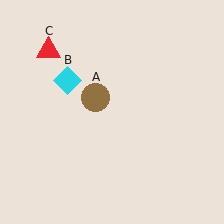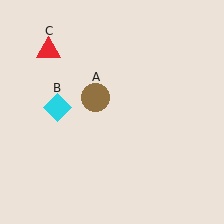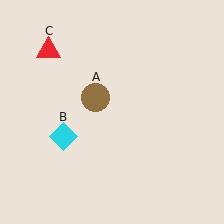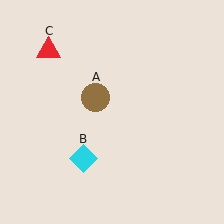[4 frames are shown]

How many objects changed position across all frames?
1 object changed position: cyan diamond (object B).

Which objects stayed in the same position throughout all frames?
Brown circle (object A) and red triangle (object C) remained stationary.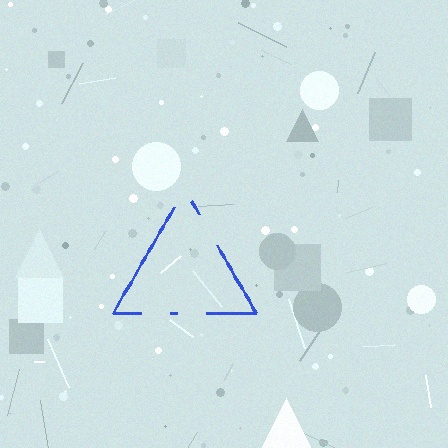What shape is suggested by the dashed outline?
The dashed outline suggests a triangle.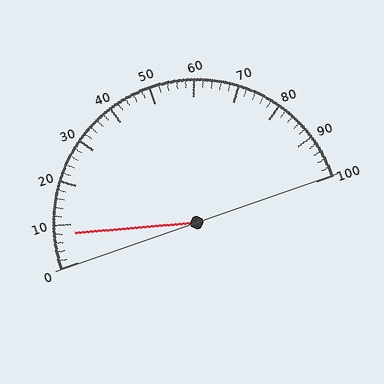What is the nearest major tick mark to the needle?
The nearest major tick mark is 10.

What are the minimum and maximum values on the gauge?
The gauge ranges from 0 to 100.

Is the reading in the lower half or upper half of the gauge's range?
The reading is in the lower half of the range (0 to 100).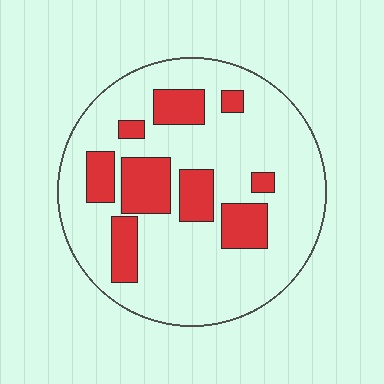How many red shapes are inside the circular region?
9.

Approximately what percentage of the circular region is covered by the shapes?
Approximately 25%.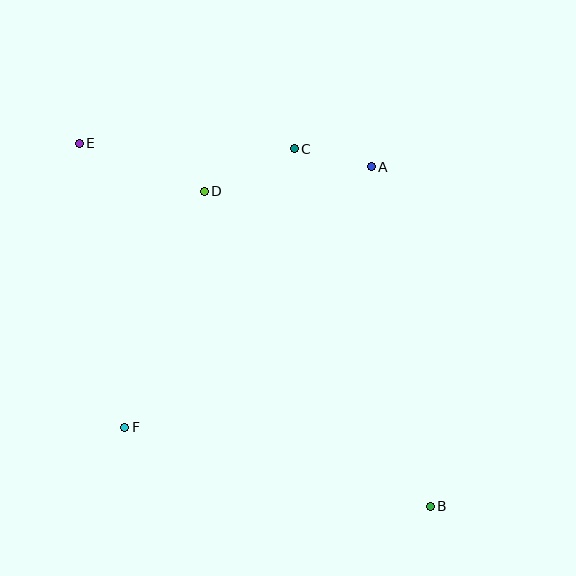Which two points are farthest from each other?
Points B and E are farthest from each other.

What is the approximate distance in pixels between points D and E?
The distance between D and E is approximately 134 pixels.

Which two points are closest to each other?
Points A and C are closest to each other.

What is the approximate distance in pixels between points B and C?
The distance between B and C is approximately 383 pixels.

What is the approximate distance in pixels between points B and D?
The distance between B and D is approximately 388 pixels.